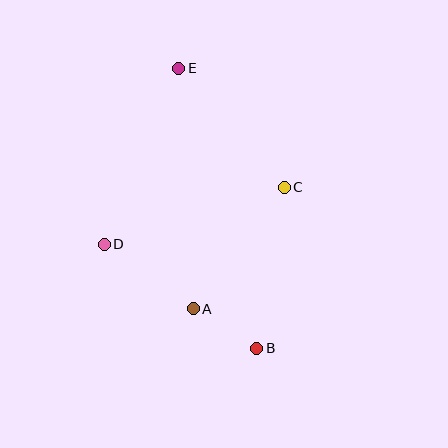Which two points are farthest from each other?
Points B and E are farthest from each other.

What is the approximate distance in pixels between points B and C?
The distance between B and C is approximately 163 pixels.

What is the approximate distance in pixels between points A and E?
The distance between A and E is approximately 241 pixels.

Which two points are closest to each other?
Points A and B are closest to each other.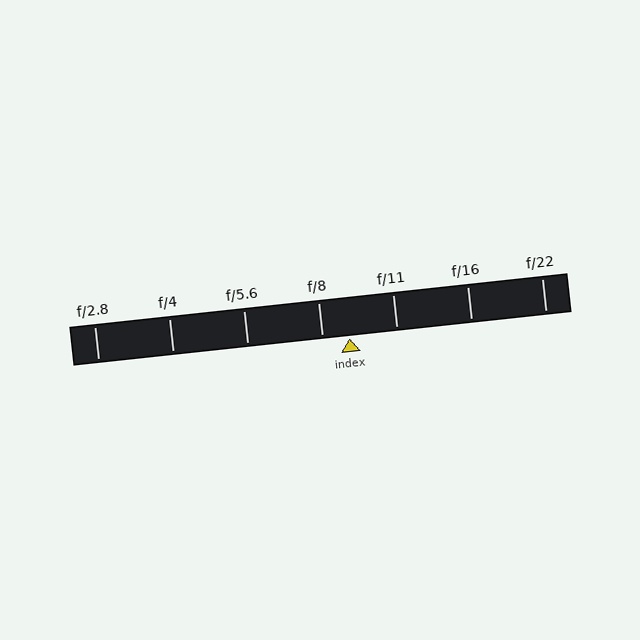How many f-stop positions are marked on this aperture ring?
There are 7 f-stop positions marked.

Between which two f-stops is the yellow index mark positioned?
The index mark is between f/8 and f/11.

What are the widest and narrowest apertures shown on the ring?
The widest aperture shown is f/2.8 and the narrowest is f/22.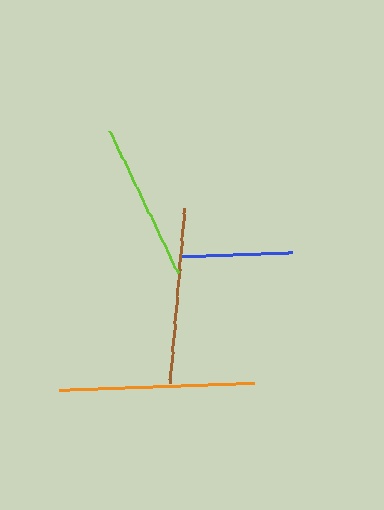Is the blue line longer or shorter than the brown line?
The brown line is longer than the blue line.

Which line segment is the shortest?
The blue line is the shortest at approximately 110 pixels.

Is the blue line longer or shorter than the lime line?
The lime line is longer than the blue line.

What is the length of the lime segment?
The lime segment is approximately 158 pixels long.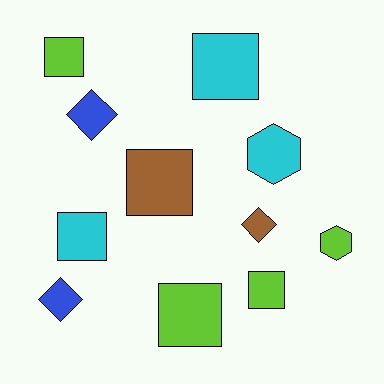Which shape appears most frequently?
Square, with 6 objects.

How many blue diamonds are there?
There are 2 blue diamonds.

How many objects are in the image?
There are 11 objects.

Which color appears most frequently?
Lime, with 4 objects.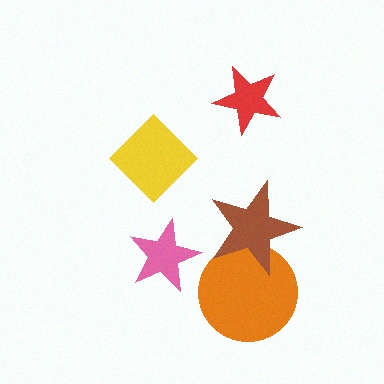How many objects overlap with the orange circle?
1 object overlaps with the orange circle.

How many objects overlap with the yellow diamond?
0 objects overlap with the yellow diamond.